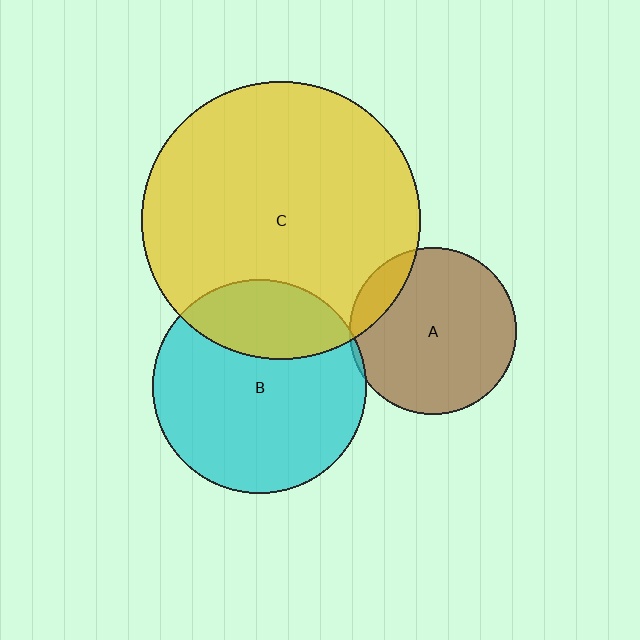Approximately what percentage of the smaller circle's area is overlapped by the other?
Approximately 25%.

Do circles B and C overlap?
Yes.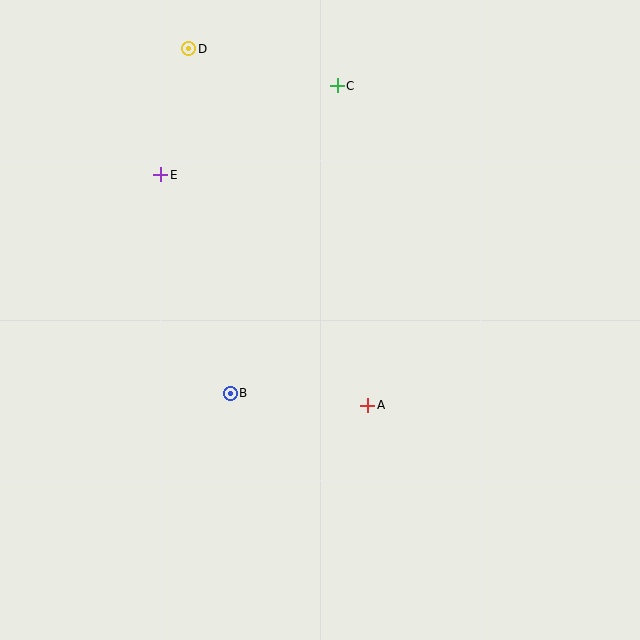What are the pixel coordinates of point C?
Point C is at (337, 86).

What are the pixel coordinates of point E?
Point E is at (161, 175).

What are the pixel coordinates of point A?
Point A is at (368, 405).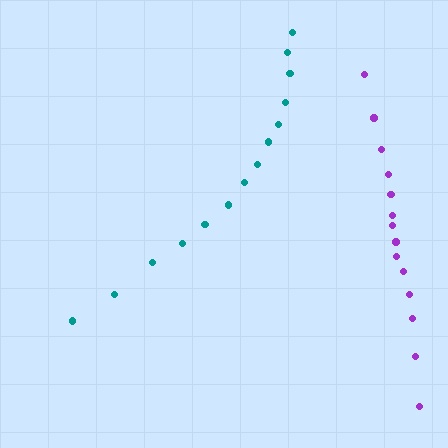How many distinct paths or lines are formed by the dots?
There are 2 distinct paths.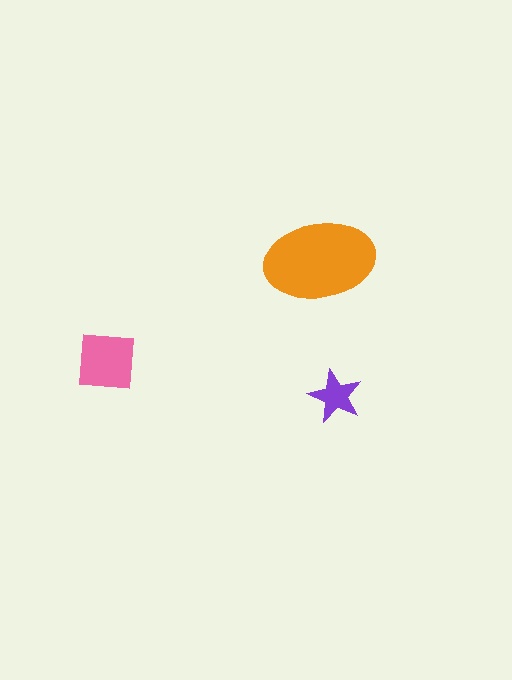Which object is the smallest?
The purple star.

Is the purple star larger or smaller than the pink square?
Smaller.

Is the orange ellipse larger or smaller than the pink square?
Larger.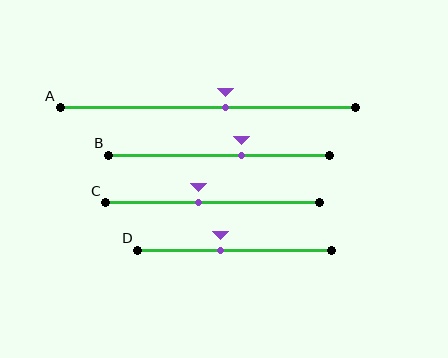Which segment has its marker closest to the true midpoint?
Segment A has its marker closest to the true midpoint.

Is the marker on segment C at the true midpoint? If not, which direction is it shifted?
No, the marker on segment C is shifted to the left by about 7% of the segment length.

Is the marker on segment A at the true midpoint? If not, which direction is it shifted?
No, the marker on segment A is shifted to the right by about 6% of the segment length.